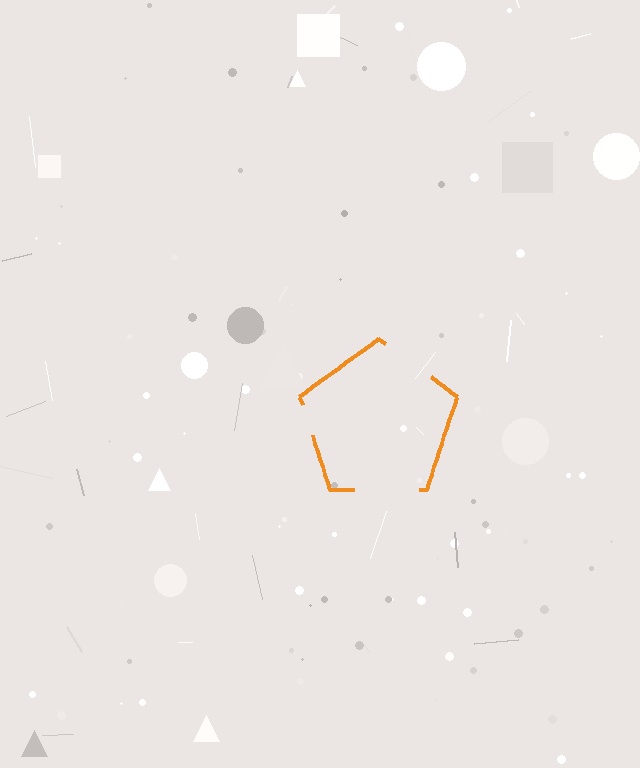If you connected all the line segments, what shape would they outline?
They would outline a pentagon.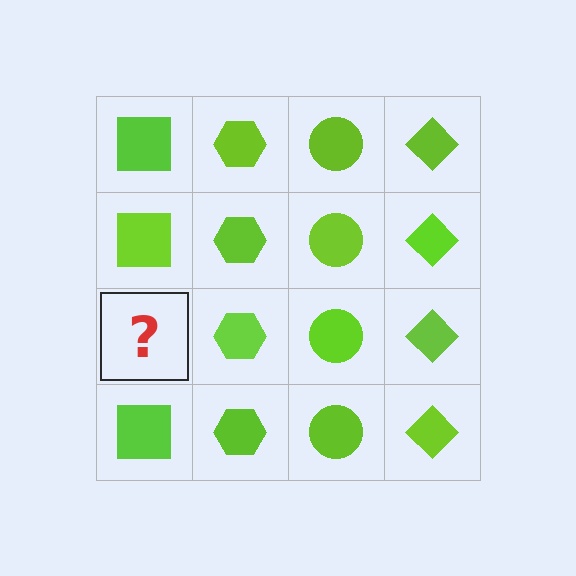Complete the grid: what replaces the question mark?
The question mark should be replaced with a lime square.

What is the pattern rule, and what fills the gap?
The rule is that each column has a consistent shape. The gap should be filled with a lime square.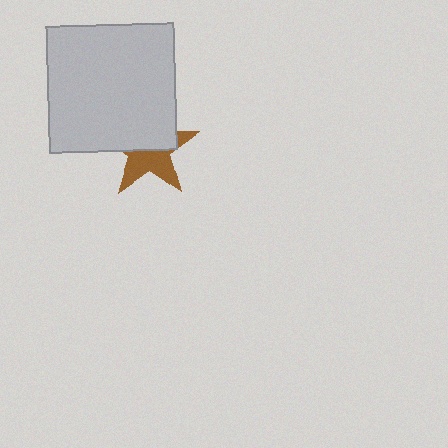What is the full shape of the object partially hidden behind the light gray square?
The partially hidden object is a brown star.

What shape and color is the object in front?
The object in front is a light gray square.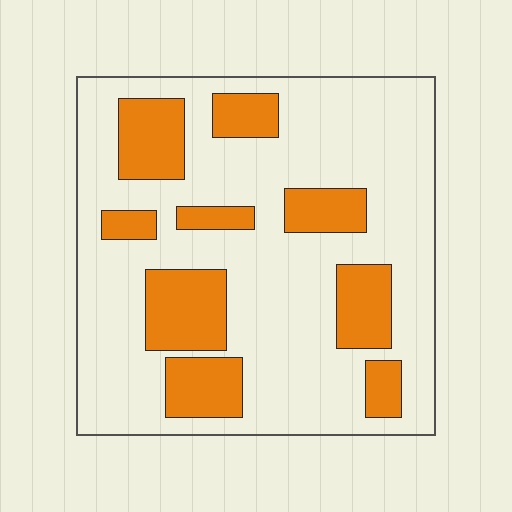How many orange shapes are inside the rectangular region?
9.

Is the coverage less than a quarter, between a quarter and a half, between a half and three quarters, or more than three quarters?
Between a quarter and a half.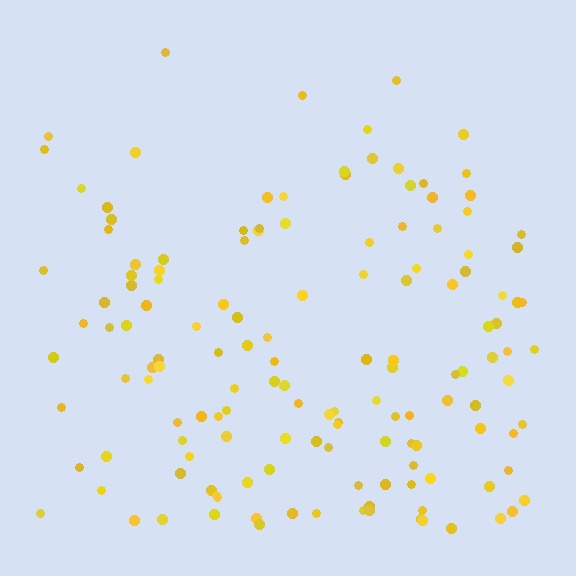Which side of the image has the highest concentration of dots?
The bottom.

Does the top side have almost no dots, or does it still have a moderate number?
Still a moderate number, just noticeably fewer than the bottom.